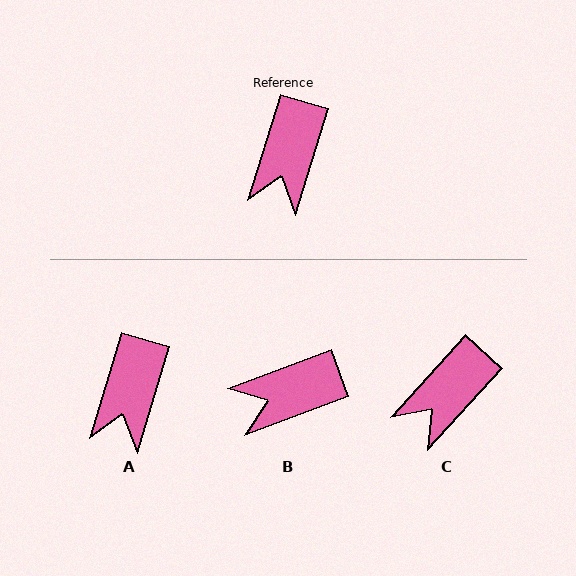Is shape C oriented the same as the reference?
No, it is off by about 25 degrees.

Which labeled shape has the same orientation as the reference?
A.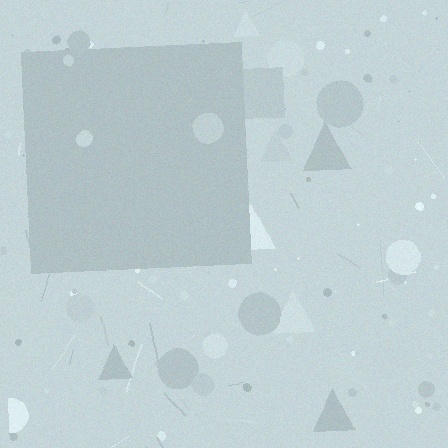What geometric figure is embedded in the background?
A square is embedded in the background.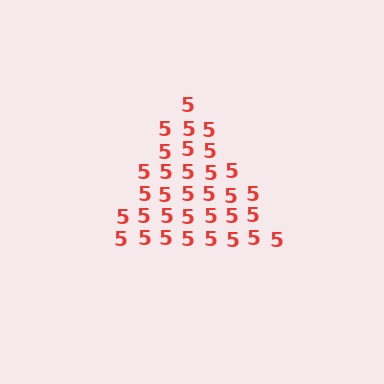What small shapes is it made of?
It is made of small digit 5's.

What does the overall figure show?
The overall figure shows a triangle.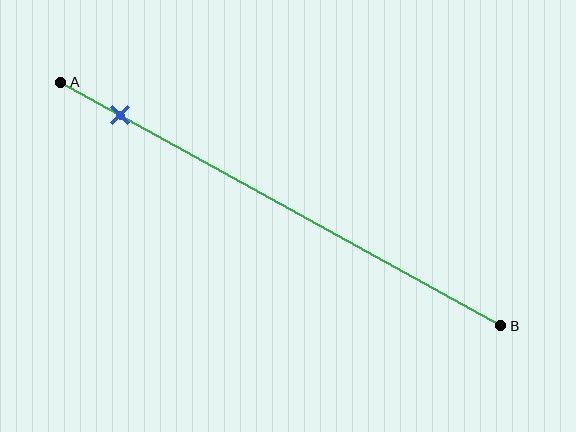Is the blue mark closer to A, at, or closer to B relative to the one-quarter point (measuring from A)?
The blue mark is closer to point A than the one-quarter point of segment AB.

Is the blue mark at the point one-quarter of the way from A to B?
No, the mark is at about 15% from A, not at the 25% one-quarter point.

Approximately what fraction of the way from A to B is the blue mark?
The blue mark is approximately 15% of the way from A to B.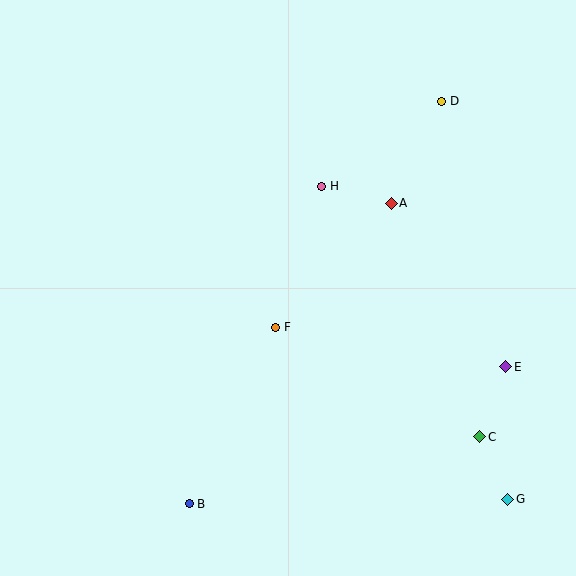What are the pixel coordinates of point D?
Point D is at (442, 101).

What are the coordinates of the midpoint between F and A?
The midpoint between F and A is at (333, 265).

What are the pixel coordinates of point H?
Point H is at (322, 186).